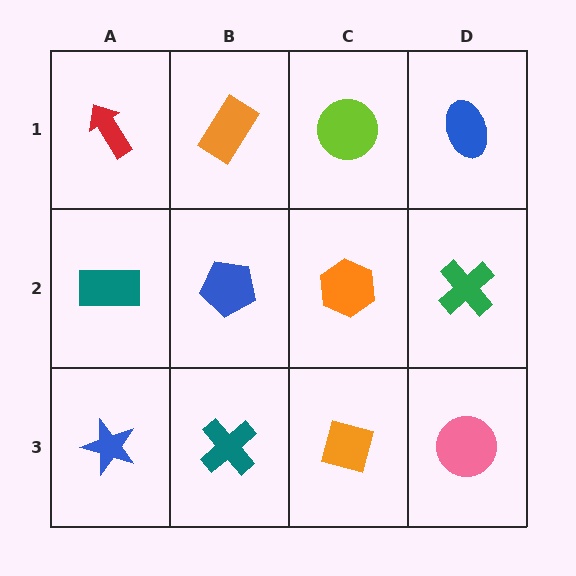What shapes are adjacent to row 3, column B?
A blue pentagon (row 2, column B), a blue star (row 3, column A), an orange square (row 3, column C).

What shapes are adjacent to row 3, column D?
A green cross (row 2, column D), an orange square (row 3, column C).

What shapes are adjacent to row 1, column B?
A blue pentagon (row 2, column B), a red arrow (row 1, column A), a lime circle (row 1, column C).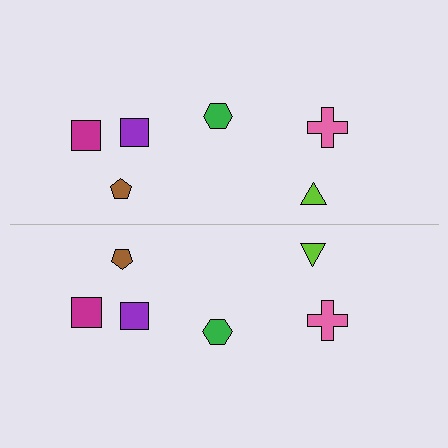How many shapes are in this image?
There are 12 shapes in this image.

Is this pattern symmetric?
Yes, this pattern has bilateral (reflection) symmetry.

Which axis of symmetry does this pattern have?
The pattern has a horizontal axis of symmetry running through the center of the image.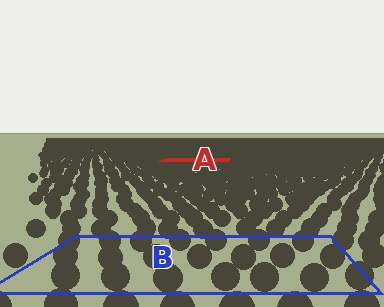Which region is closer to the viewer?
Region B is closer. The texture elements there are larger and more spread out.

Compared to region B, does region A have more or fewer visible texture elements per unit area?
Region A has more texture elements per unit area — they are packed more densely because it is farther away.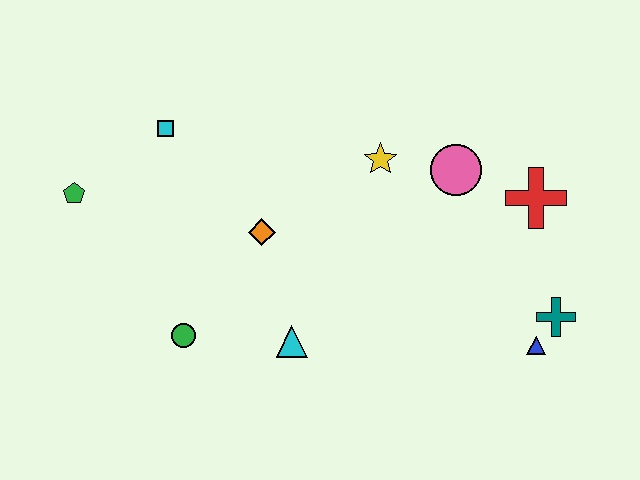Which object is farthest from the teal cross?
The green pentagon is farthest from the teal cross.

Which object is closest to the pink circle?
The yellow star is closest to the pink circle.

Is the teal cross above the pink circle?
No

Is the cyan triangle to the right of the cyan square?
Yes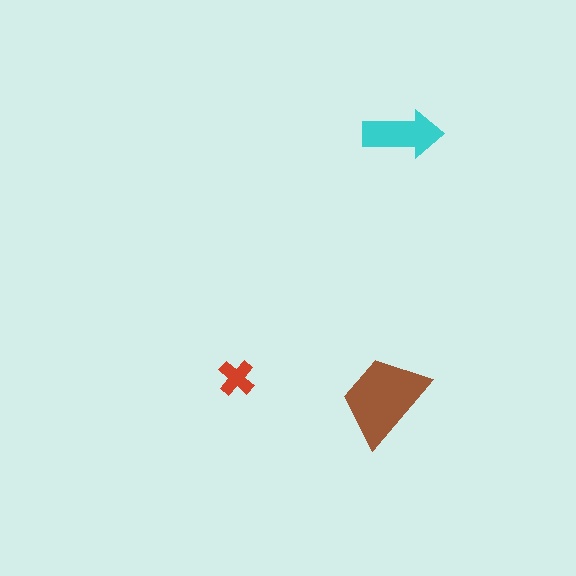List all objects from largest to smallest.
The brown trapezoid, the cyan arrow, the red cross.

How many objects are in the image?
There are 3 objects in the image.